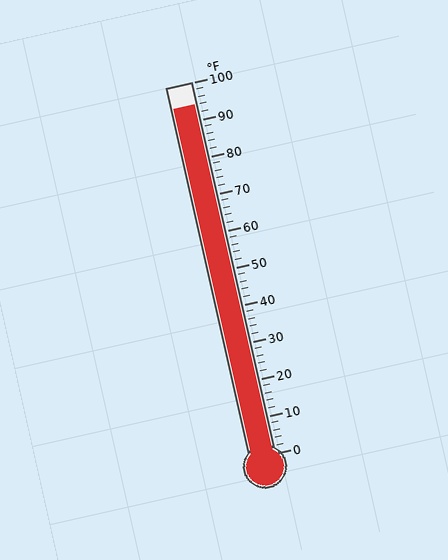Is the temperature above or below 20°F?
The temperature is above 20°F.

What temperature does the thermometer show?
The thermometer shows approximately 94°F.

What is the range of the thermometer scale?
The thermometer scale ranges from 0°F to 100°F.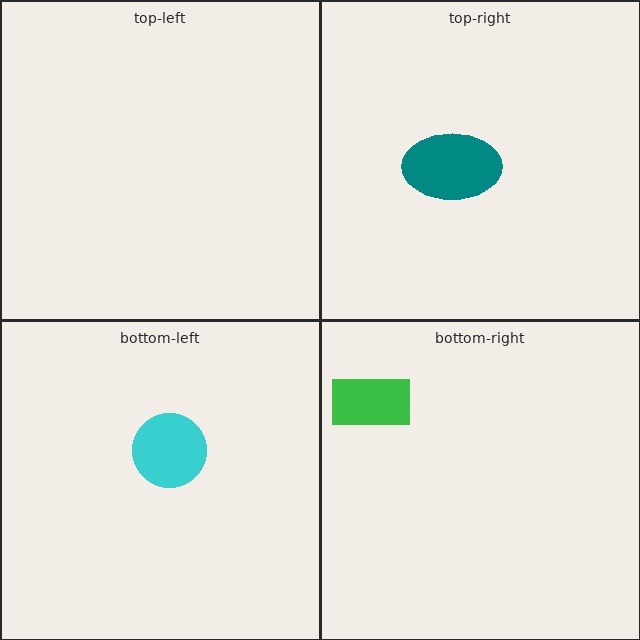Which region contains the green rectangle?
The bottom-right region.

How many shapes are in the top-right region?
1.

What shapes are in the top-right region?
The teal ellipse.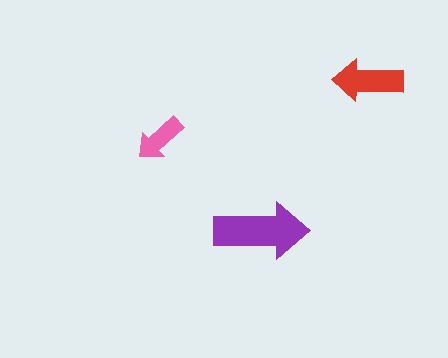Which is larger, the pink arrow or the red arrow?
The red one.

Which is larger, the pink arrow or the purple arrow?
The purple one.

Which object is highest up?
The red arrow is topmost.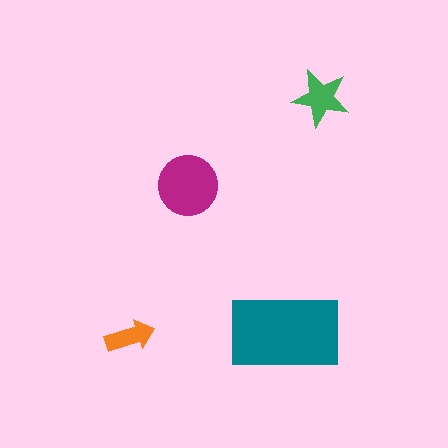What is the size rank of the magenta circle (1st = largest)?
2nd.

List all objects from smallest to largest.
The orange arrow, the green star, the magenta circle, the teal rectangle.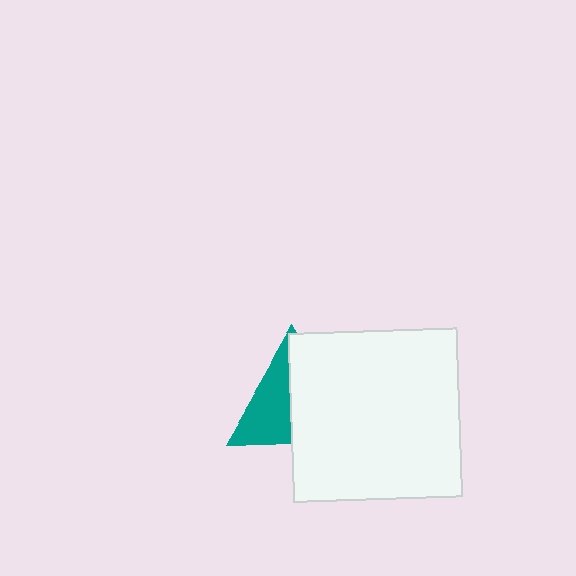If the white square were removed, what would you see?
You would see the complete teal triangle.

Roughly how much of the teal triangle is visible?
A small part of it is visible (roughly 43%).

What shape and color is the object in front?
The object in front is a white square.